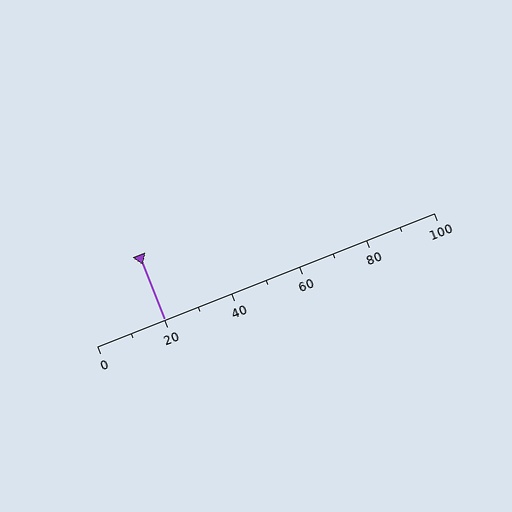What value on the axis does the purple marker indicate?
The marker indicates approximately 20.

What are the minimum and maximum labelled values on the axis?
The axis runs from 0 to 100.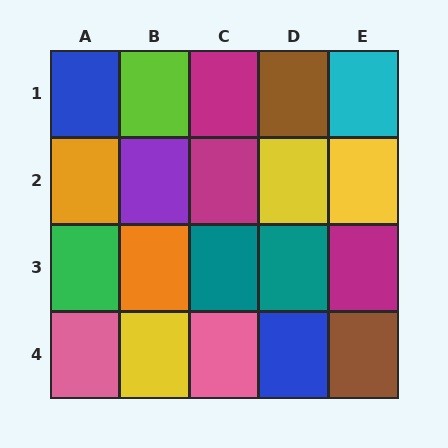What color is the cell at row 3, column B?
Orange.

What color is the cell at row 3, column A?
Green.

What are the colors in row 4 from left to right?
Pink, yellow, pink, blue, brown.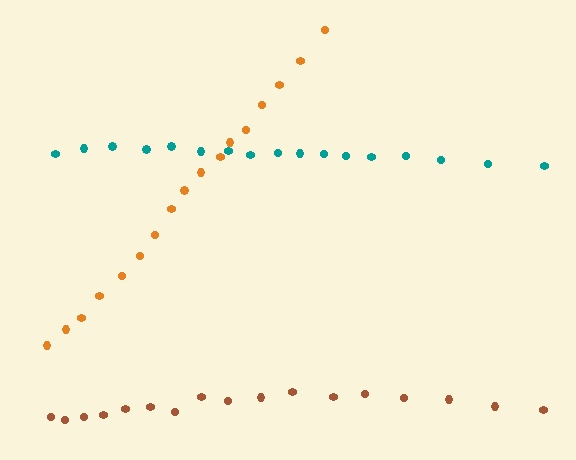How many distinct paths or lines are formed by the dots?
There are 3 distinct paths.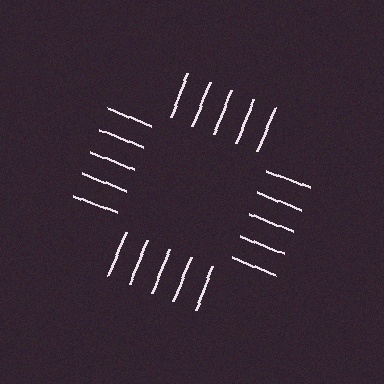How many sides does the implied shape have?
4 sides — the line-ends trace a square.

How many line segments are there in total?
20 — 5 along each of the 4 edges.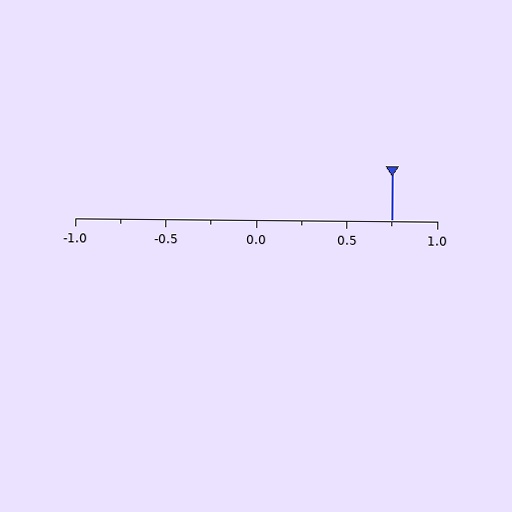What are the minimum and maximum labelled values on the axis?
The axis runs from -1.0 to 1.0.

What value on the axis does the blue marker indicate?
The marker indicates approximately 0.75.